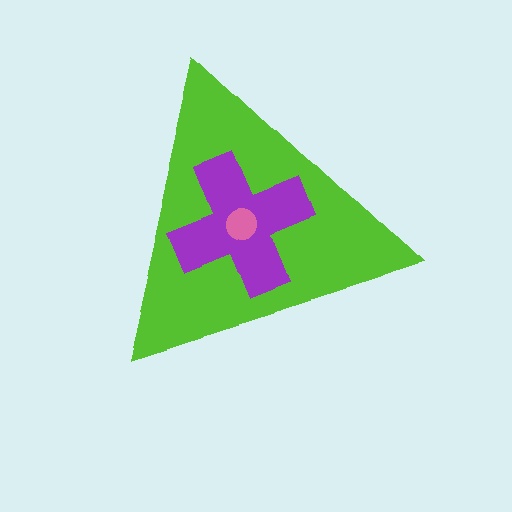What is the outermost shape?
The lime triangle.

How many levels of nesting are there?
3.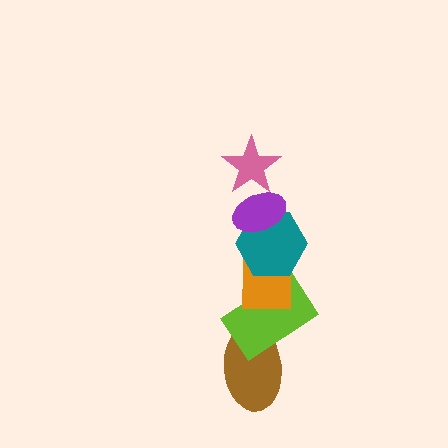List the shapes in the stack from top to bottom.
From top to bottom: the pink star, the purple ellipse, the teal hexagon, the orange rectangle, the lime rectangle, the brown ellipse.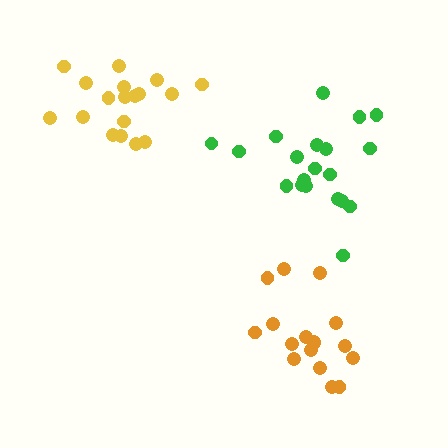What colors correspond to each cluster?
The clusters are colored: green, orange, yellow.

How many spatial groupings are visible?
There are 3 spatial groupings.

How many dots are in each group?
Group 1: 20 dots, Group 2: 17 dots, Group 3: 18 dots (55 total).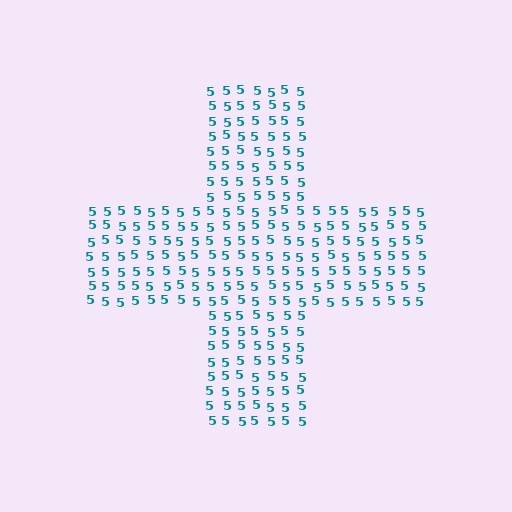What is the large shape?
The large shape is a cross.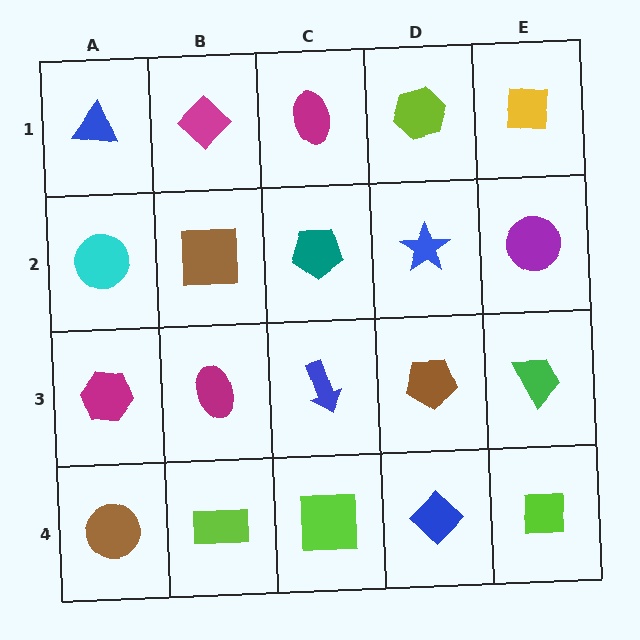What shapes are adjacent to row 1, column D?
A blue star (row 2, column D), a magenta ellipse (row 1, column C), a yellow square (row 1, column E).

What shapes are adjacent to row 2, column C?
A magenta ellipse (row 1, column C), a blue arrow (row 3, column C), a brown square (row 2, column B), a blue star (row 2, column D).